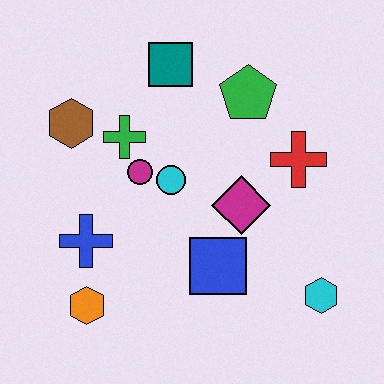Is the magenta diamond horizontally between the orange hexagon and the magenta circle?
No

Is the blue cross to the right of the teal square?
No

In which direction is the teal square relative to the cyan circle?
The teal square is above the cyan circle.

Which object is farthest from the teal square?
The cyan hexagon is farthest from the teal square.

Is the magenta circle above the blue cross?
Yes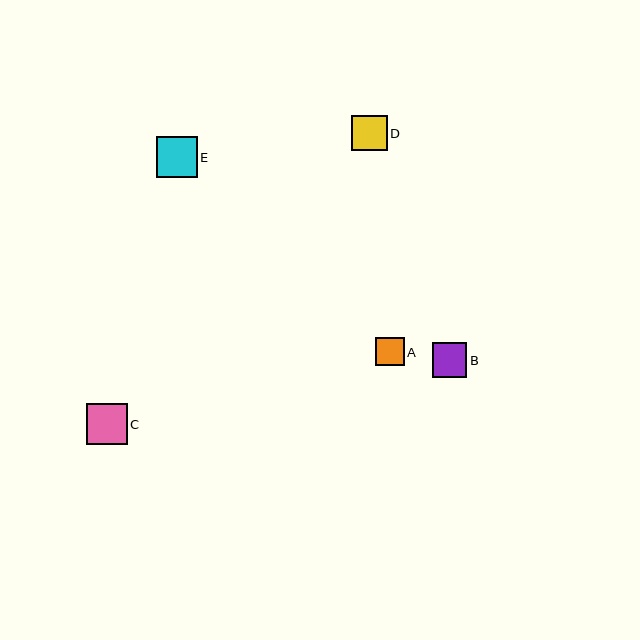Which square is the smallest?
Square A is the smallest with a size of approximately 29 pixels.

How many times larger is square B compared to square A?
Square B is approximately 1.2 times the size of square A.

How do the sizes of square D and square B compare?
Square D and square B are approximately the same size.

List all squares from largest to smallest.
From largest to smallest: C, E, D, B, A.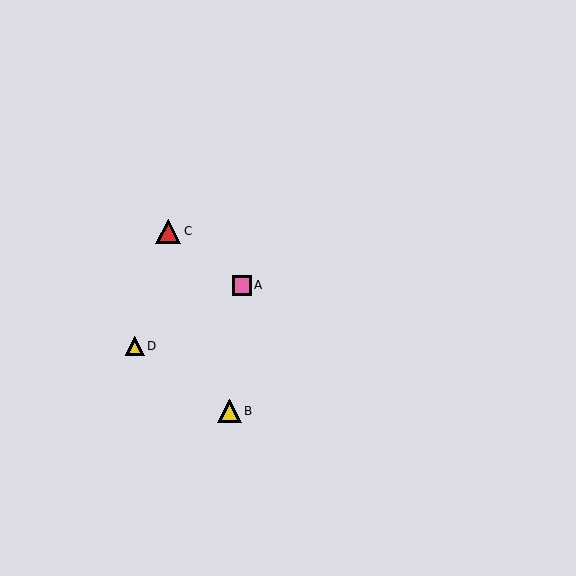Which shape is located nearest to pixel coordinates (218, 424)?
The yellow triangle (labeled B) at (230, 411) is nearest to that location.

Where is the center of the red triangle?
The center of the red triangle is at (168, 231).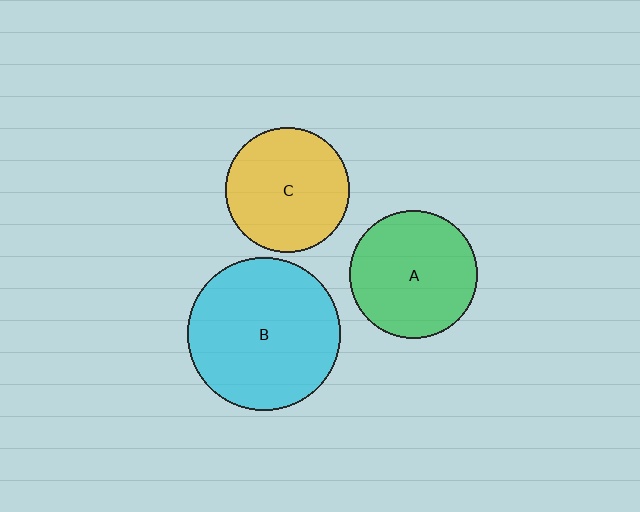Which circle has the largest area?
Circle B (cyan).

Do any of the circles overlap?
No, none of the circles overlap.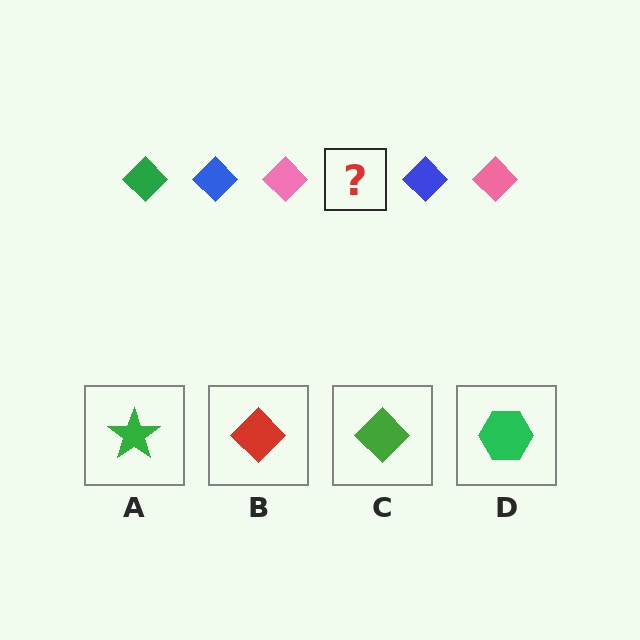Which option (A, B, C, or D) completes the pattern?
C.